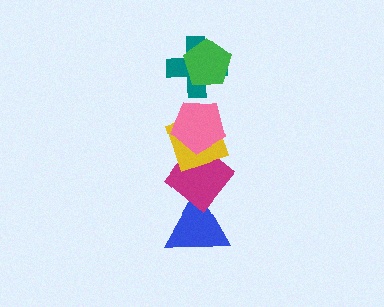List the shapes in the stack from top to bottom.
From top to bottom: the green pentagon, the teal cross, the pink pentagon, the yellow diamond, the magenta diamond, the blue triangle.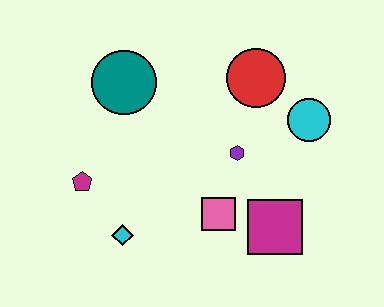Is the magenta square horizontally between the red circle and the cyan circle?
Yes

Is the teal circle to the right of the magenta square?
No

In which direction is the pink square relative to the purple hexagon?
The pink square is below the purple hexagon.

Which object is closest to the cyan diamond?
The magenta pentagon is closest to the cyan diamond.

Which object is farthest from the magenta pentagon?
The cyan circle is farthest from the magenta pentagon.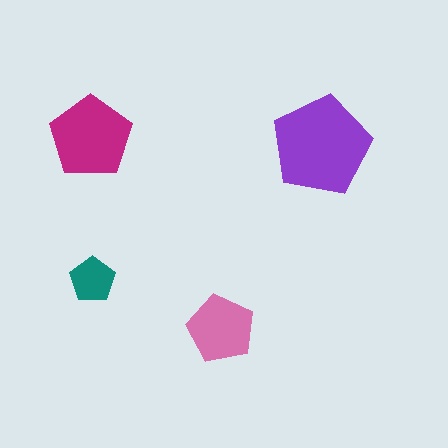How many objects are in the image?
There are 4 objects in the image.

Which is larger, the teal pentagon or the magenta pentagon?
The magenta one.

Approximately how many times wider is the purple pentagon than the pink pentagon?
About 1.5 times wider.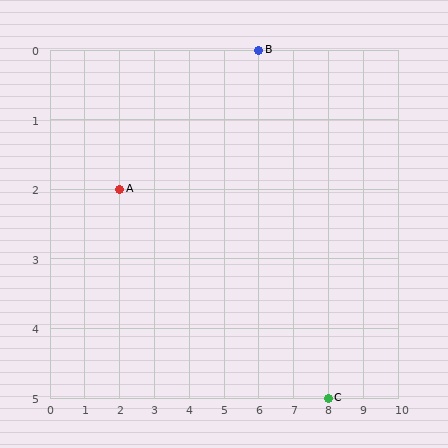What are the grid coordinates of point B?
Point B is at grid coordinates (6, 0).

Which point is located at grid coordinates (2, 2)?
Point A is at (2, 2).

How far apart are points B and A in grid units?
Points B and A are 4 columns and 2 rows apart (about 4.5 grid units diagonally).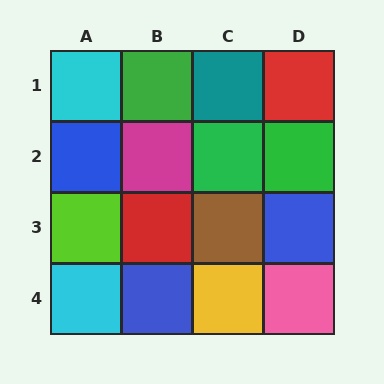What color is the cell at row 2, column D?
Green.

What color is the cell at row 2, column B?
Magenta.